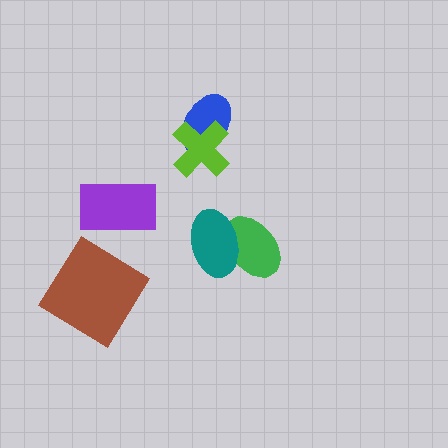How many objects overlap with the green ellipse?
1 object overlaps with the green ellipse.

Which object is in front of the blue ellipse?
The lime cross is in front of the blue ellipse.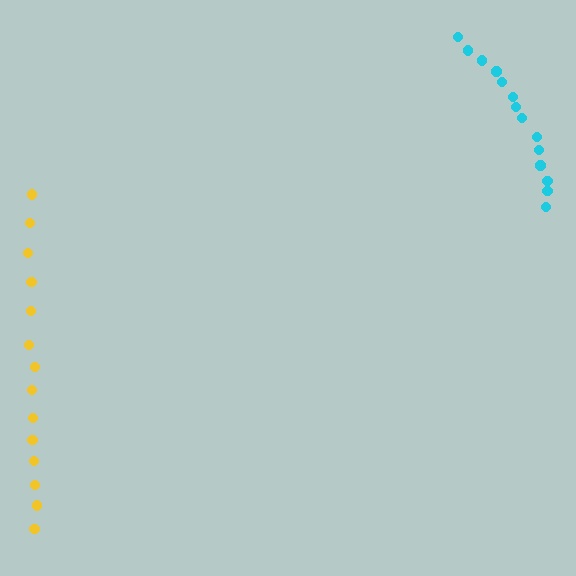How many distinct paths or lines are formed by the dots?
There are 2 distinct paths.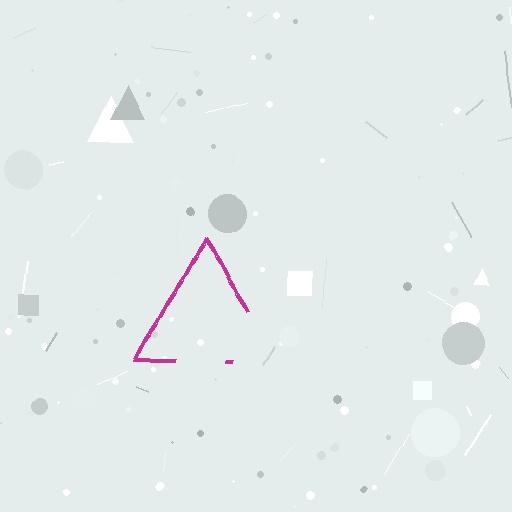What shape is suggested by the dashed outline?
The dashed outline suggests a triangle.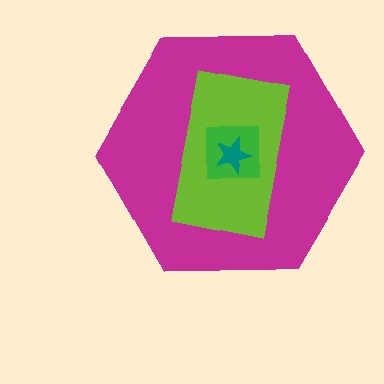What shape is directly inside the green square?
The teal star.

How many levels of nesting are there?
4.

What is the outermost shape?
The magenta hexagon.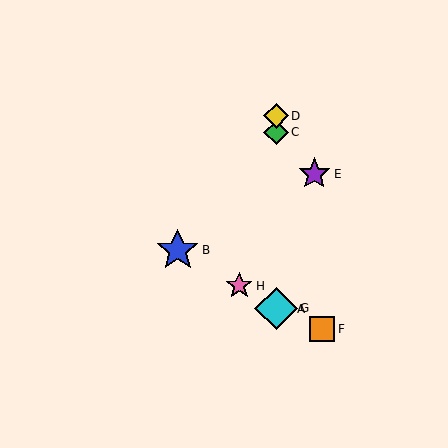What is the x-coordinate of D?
Object D is at x≈276.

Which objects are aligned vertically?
Objects A, C, D, G are aligned vertically.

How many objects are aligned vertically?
4 objects (A, C, D, G) are aligned vertically.